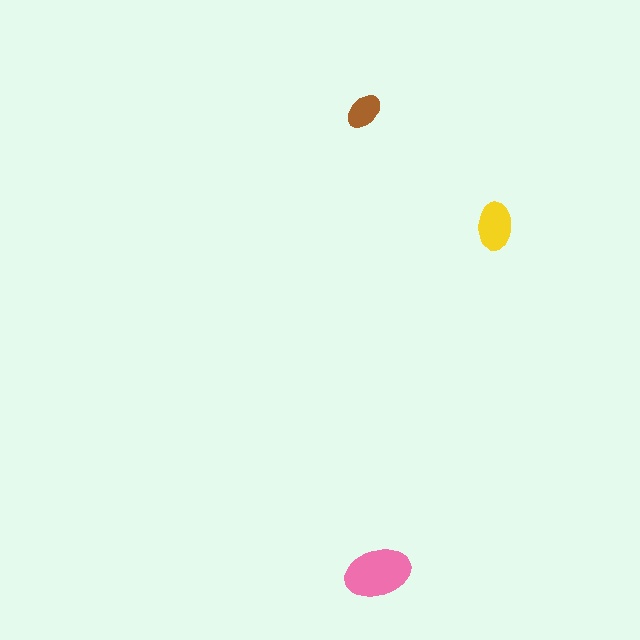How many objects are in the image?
There are 3 objects in the image.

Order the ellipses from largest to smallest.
the pink one, the yellow one, the brown one.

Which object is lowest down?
The pink ellipse is bottommost.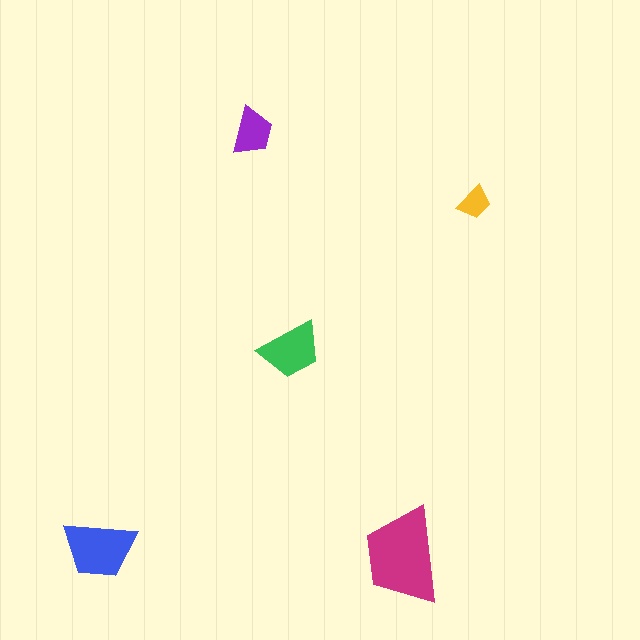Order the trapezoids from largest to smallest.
the magenta one, the blue one, the green one, the purple one, the yellow one.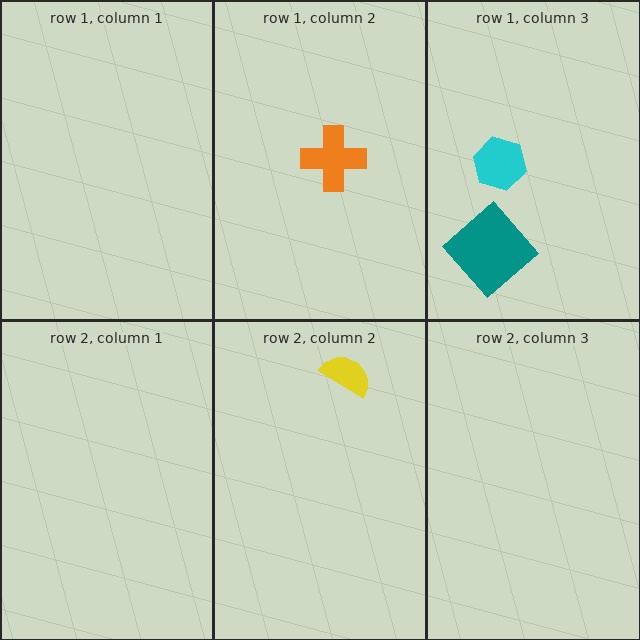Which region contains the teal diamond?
The row 1, column 3 region.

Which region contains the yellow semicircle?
The row 2, column 2 region.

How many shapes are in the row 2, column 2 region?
1.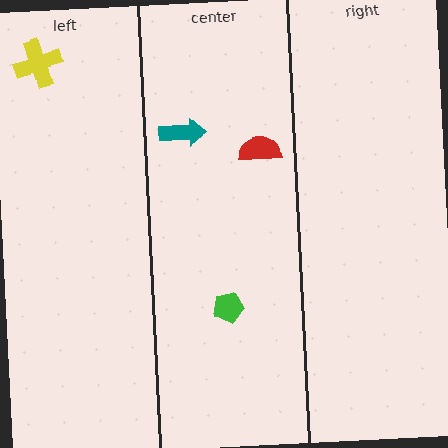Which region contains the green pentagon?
The center region.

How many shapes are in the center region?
3.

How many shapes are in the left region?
1.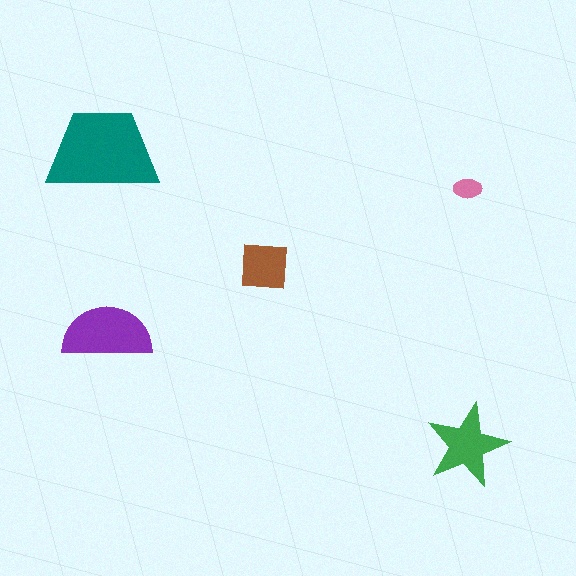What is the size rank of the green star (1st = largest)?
3rd.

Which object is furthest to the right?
The pink ellipse is rightmost.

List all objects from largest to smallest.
The teal trapezoid, the purple semicircle, the green star, the brown square, the pink ellipse.